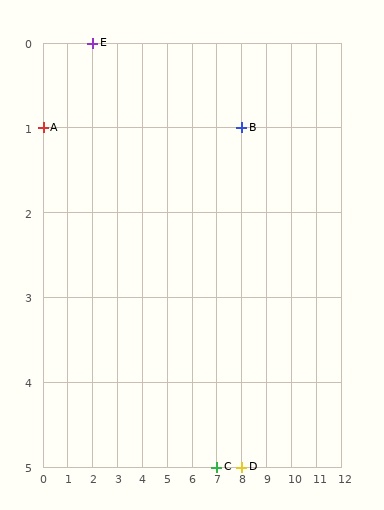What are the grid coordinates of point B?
Point B is at grid coordinates (8, 1).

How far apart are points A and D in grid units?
Points A and D are 8 columns and 4 rows apart (about 8.9 grid units diagonally).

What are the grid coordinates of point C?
Point C is at grid coordinates (7, 5).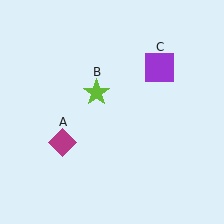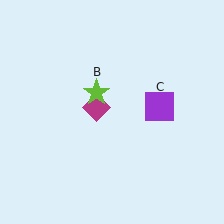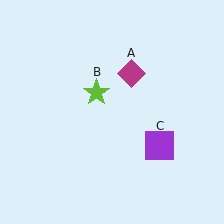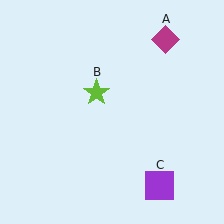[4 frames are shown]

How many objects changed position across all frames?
2 objects changed position: magenta diamond (object A), purple square (object C).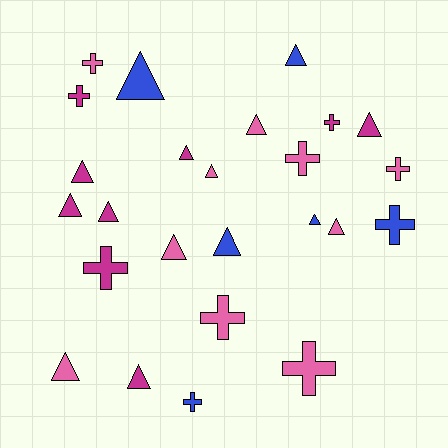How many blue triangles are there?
There are 4 blue triangles.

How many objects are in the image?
There are 25 objects.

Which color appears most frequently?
Pink, with 10 objects.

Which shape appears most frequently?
Triangle, with 15 objects.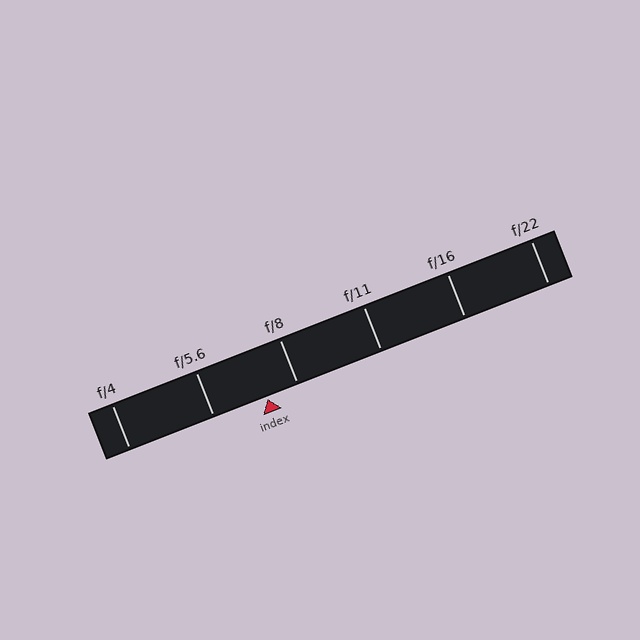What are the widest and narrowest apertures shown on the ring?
The widest aperture shown is f/4 and the narrowest is f/22.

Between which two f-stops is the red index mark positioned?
The index mark is between f/5.6 and f/8.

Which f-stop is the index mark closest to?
The index mark is closest to f/8.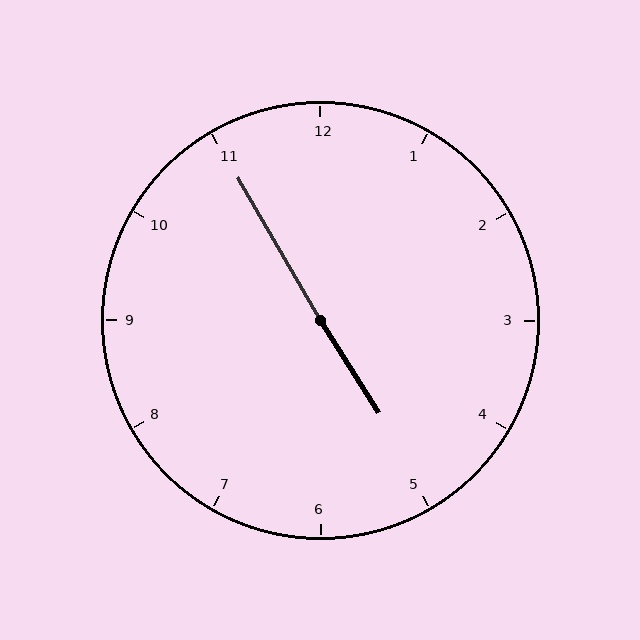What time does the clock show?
4:55.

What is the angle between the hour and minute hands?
Approximately 178 degrees.